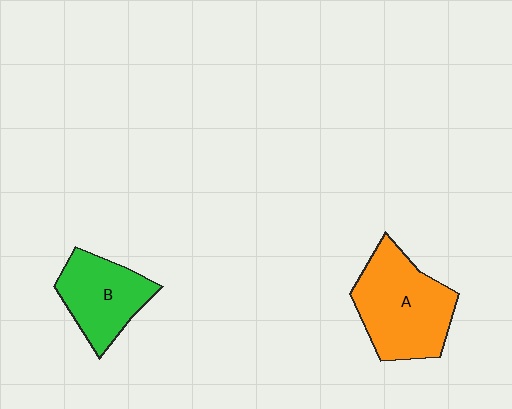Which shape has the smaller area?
Shape B (green).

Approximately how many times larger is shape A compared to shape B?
Approximately 1.4 times.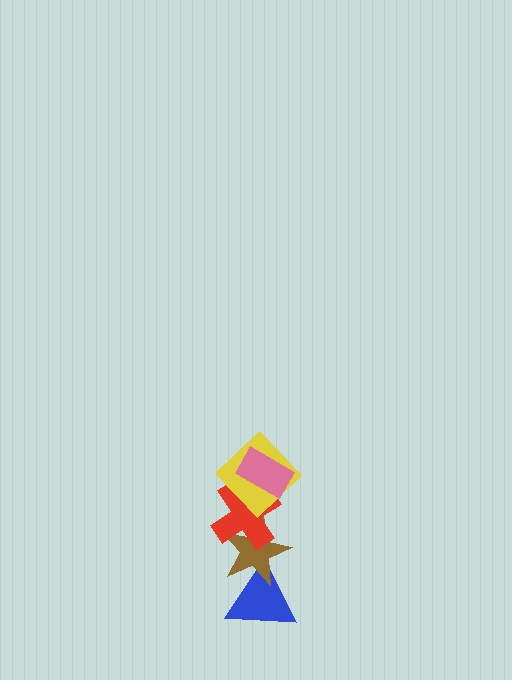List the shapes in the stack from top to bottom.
From top to bottom: the pink rectangle, the yellow diamond, the red cross, the brown star, the blue triangle.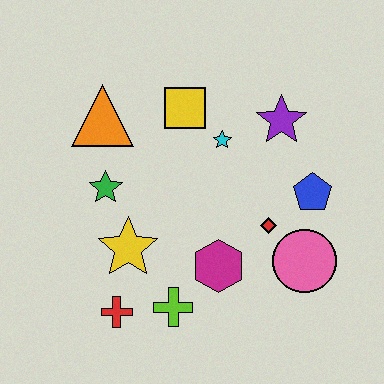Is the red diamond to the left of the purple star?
Yes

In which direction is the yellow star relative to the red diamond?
The yellow star is to the left of the red diamond.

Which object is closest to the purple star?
The cyan star is closest to the purple star.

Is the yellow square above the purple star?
Yes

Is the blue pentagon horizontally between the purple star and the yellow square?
No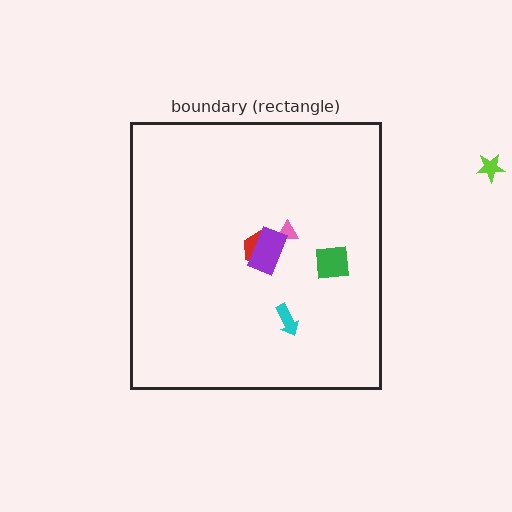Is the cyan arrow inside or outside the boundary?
Inside.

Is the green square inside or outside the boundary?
Inside.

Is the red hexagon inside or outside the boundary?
Inside.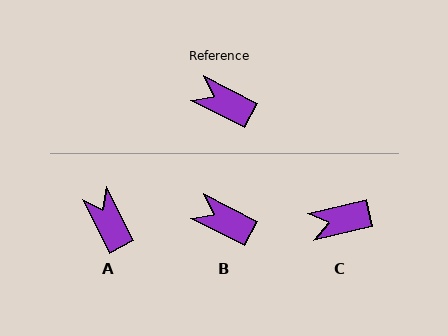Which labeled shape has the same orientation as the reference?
B.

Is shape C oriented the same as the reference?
No, it is off by about 41 degrees.